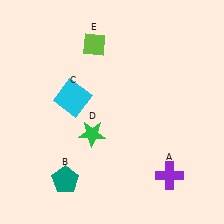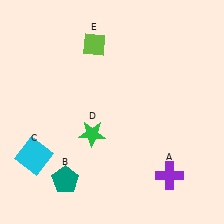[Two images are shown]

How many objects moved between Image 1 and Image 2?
1 object moved between the two images.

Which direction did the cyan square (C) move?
The cyan square (C) moved down.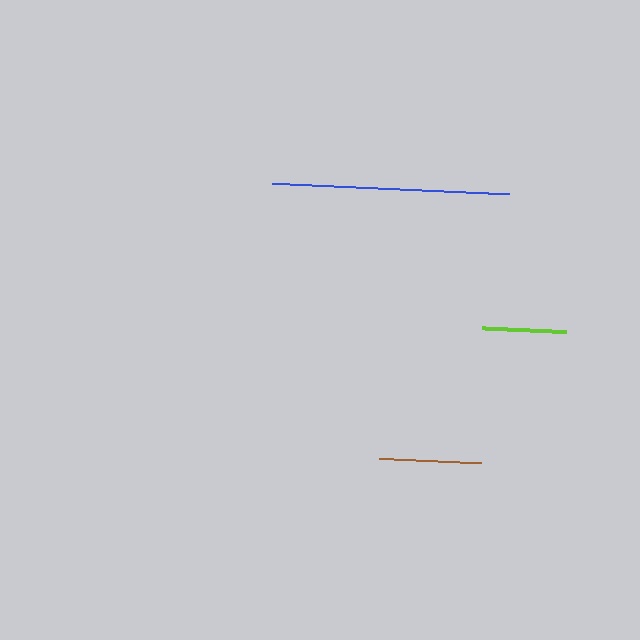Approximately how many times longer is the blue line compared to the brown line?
The blue line is approximately 2.3 times the length of the brown line.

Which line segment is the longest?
The blue line is the longest at approximately 237 pixels.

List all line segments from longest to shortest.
From longest to shortest: blue, brown, lime.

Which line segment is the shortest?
The lime line is the shortest at approximately 83 pixels.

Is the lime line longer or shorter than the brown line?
The brown line is longer than the lime line.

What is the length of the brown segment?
The brown segment is approximately 102 pixels long.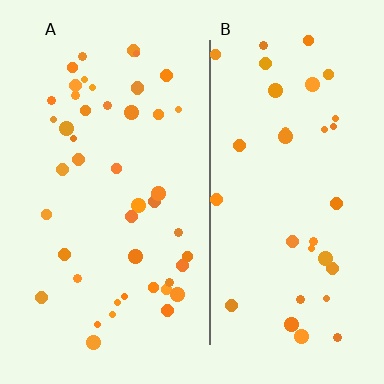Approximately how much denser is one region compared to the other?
Approximately 1.3× — region A over region B.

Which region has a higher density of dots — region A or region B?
A (the left).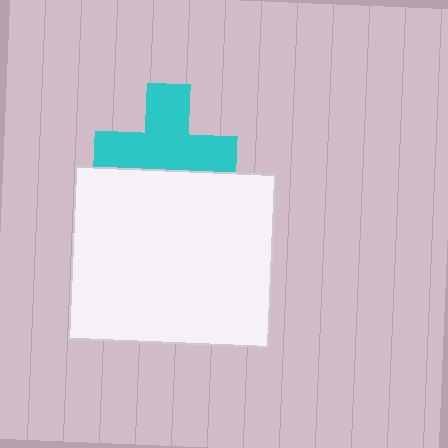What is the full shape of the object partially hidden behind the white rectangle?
The partially hidden object is a cyan cross.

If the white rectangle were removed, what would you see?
You would see the complete cyan cross.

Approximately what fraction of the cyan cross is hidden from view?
Roughly 31% of the cyan cross is hidden behind the white rectangle.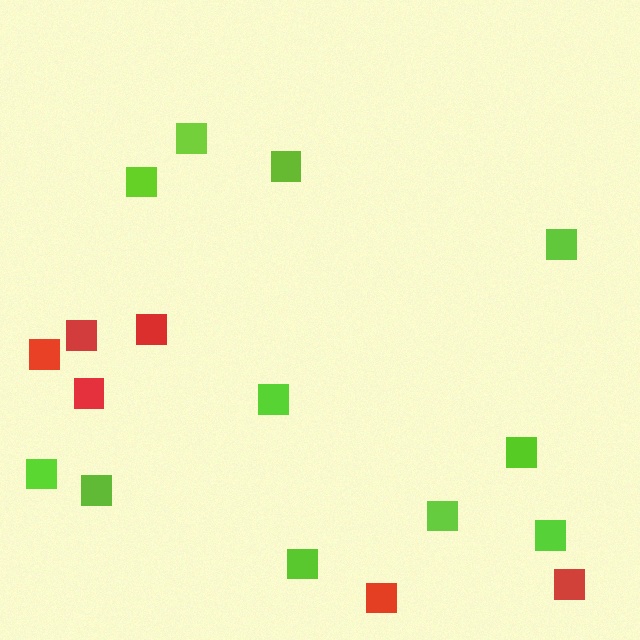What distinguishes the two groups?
There are 2 groups: one group of red squares (6) and one group of lime squares (11).